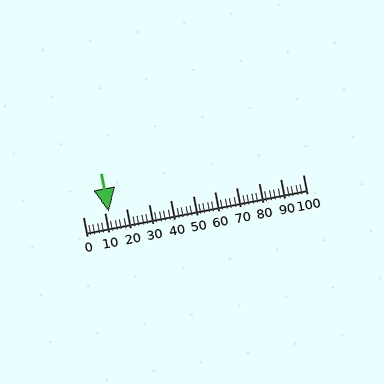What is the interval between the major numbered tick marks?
The major tick marks are spaced 10 units apart.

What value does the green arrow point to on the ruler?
The green arrow points to approximately 12.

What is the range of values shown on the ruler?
The ruler shows values from 0 to 100.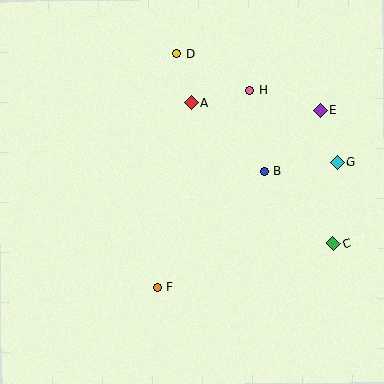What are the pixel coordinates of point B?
Point B is at (264, 171).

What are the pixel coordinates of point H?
Point H is at (250, 91).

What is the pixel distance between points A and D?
The distance between A and D is 51 pixels.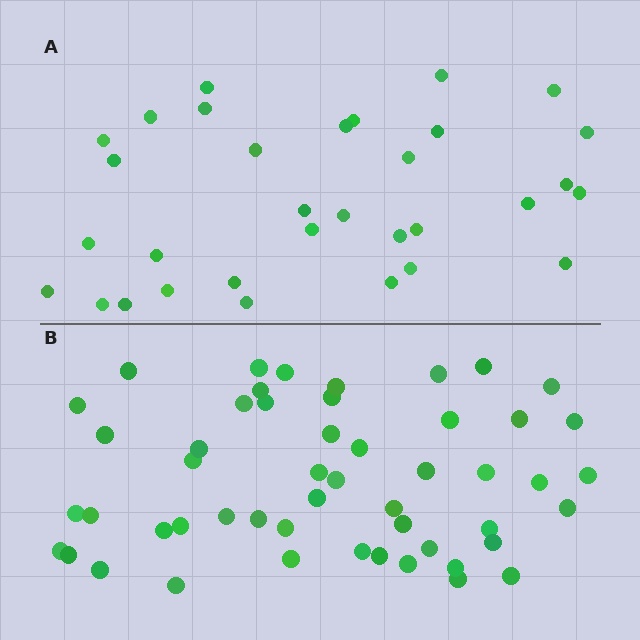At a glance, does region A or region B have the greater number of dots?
Region B (the bottom region) has more dots.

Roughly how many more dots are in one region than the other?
Region B has approximately 20 more dots than region A.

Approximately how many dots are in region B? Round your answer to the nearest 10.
About 50 dots. (The exact count is 51, which rounds to 50.)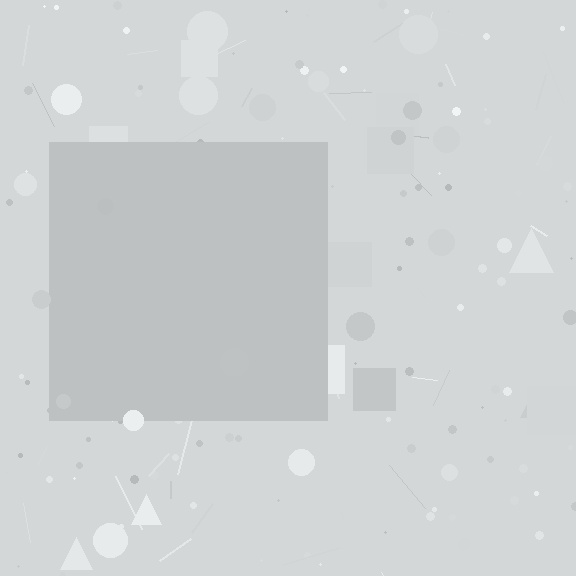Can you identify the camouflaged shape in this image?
The camouflaged shape is a square.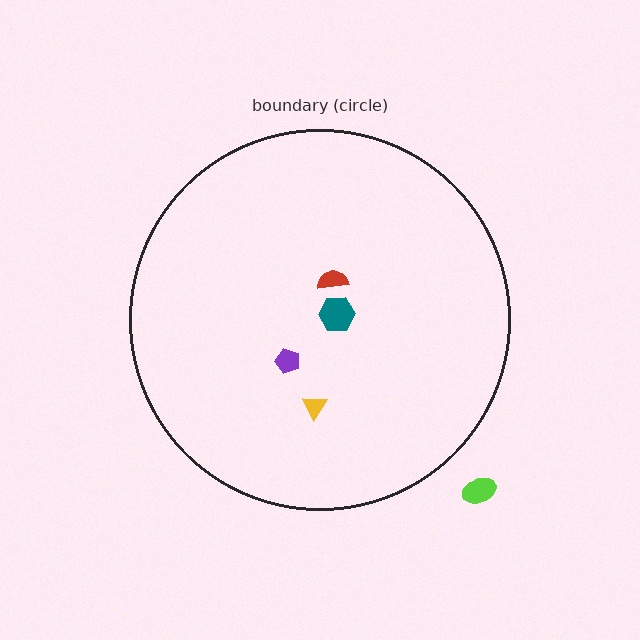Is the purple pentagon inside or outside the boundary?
Inside.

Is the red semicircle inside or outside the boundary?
Inside.